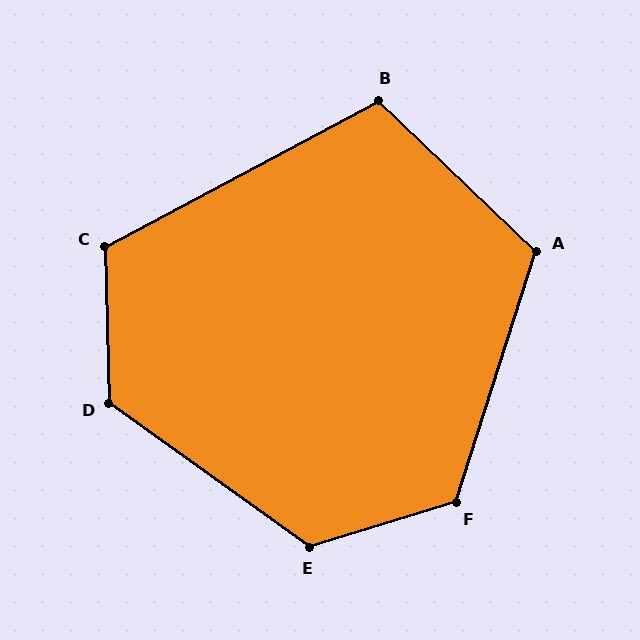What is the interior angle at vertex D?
Approximately 127 degrees (obtuse).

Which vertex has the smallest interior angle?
B, at approximately 108 degrees.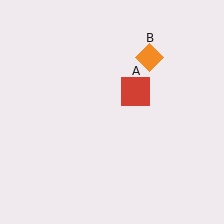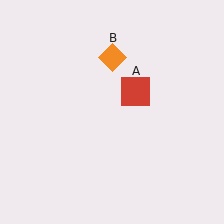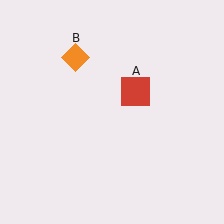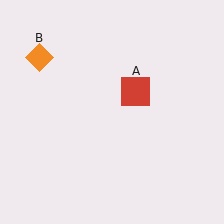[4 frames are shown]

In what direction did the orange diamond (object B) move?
The orange diamond (object B) moved left.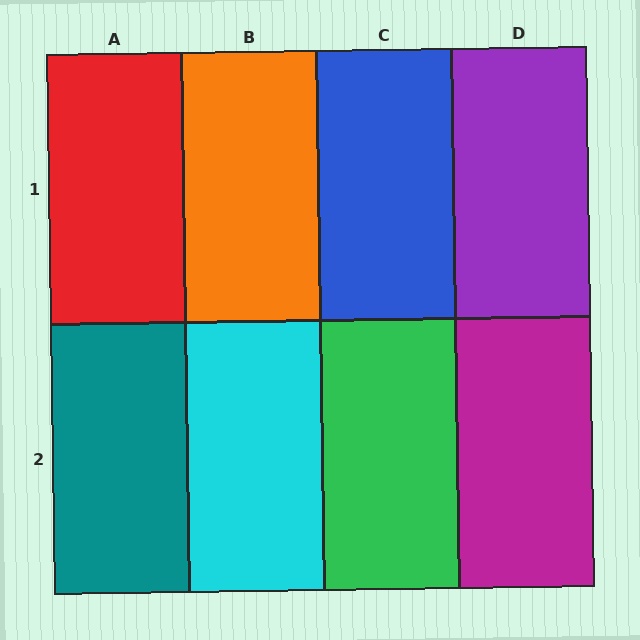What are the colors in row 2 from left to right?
Teal, cyan, green, magenta.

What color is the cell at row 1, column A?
Red.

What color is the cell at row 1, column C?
Blue.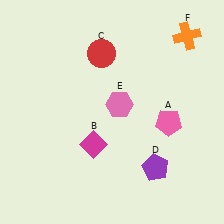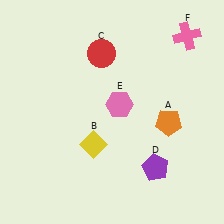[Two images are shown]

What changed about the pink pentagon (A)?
In Image 1, A is pink. In Image 2, it changed to orange.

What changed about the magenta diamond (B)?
In Image 1, B is magenta. In Image 2, it changed to yellow.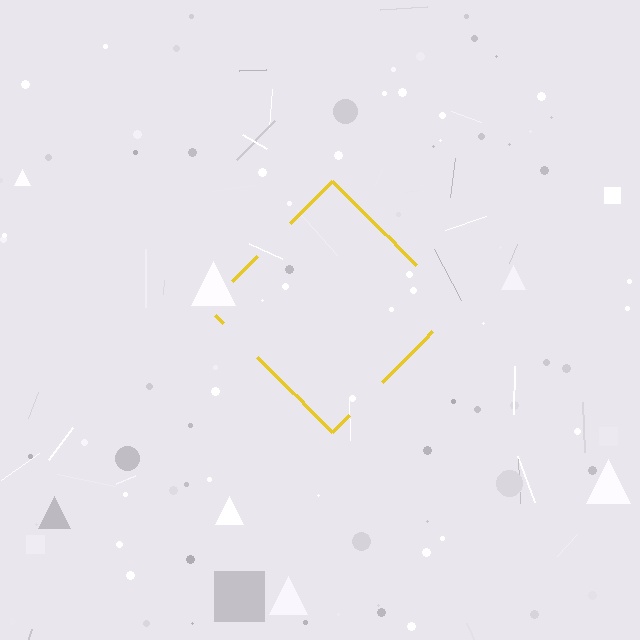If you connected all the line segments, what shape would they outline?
They would outline a diamond.